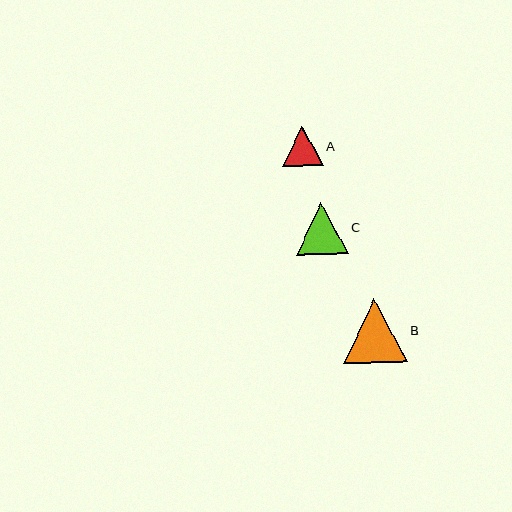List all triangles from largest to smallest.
From largest to smallest: B, C, A.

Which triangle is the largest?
Triangle B is the largest with a size of approximately 64 pixels.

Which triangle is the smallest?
Triangle A is the smallest with a size of approximately 41 pixels.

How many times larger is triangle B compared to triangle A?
Triangle B is approximately 1.6 times the size of triangle A.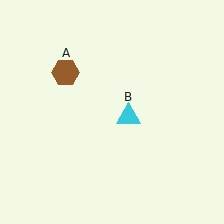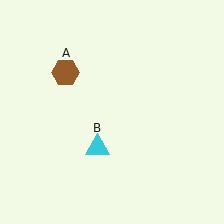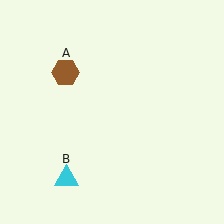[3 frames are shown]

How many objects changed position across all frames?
1 object changed position: cyan triangle (object B).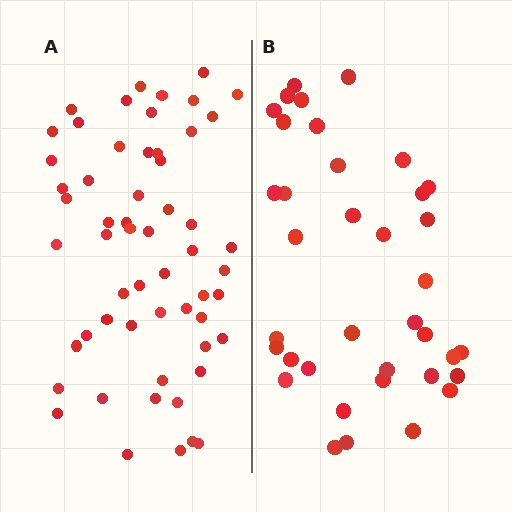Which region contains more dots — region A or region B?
Region A (the left region) has more dots.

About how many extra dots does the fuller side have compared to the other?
Region A has approximately 20 more dots than region B.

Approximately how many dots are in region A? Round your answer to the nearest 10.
About 60 dots. (The exact count is 57, which rounds to 60.)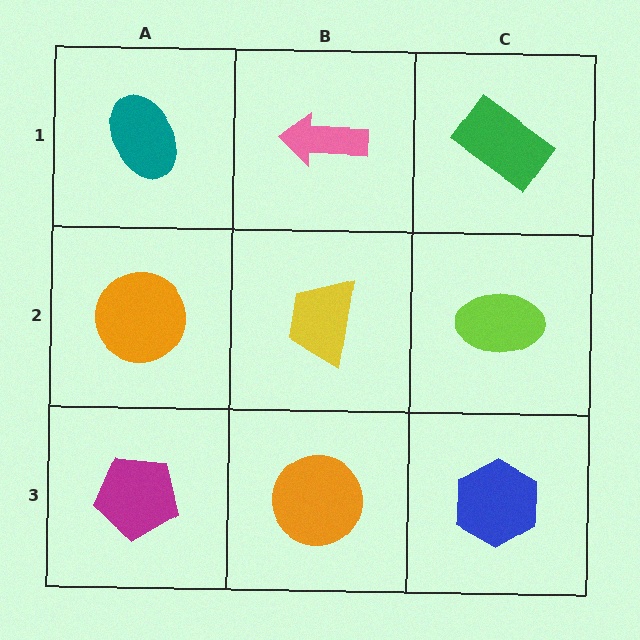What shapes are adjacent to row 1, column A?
An orange circle (row 2, column A), a pink arrow (row 1, column B).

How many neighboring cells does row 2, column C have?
3.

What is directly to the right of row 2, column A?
A yellow trapezoid.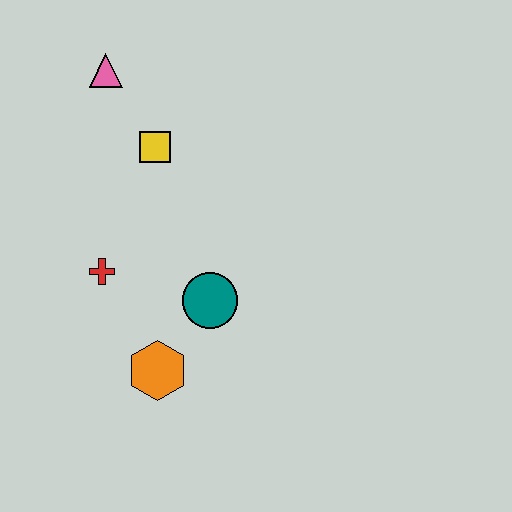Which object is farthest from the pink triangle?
The orange hexagon is farthest from the pink triangle.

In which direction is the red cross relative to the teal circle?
The red cross is to the left of the teal circle.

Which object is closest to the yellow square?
The pink triangle is closest to the yellow square.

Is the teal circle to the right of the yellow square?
Yes